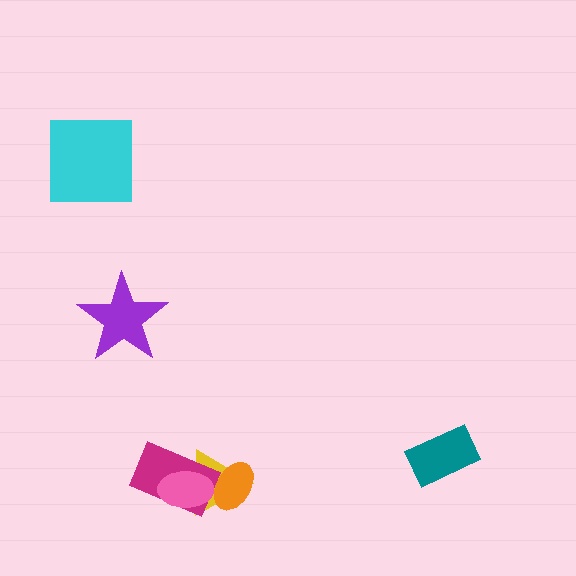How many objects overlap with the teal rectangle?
0 objects overlap with the teal rectangle.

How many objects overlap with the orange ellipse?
2 objects overlap with the orange ellipse.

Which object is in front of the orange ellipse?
The pink ellipse is in front of the orange ellipse.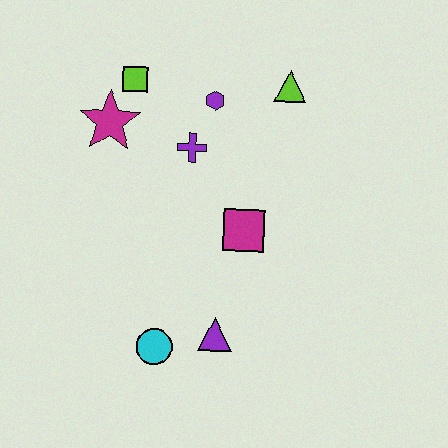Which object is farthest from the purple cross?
The cyan circle is farthest from the purple cross.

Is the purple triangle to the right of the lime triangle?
No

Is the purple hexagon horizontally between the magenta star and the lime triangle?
Yes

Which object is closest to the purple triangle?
The cyan circle is closest to the purple triangle.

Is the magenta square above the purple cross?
No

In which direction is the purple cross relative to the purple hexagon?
The purple cross is below the purple hexagon.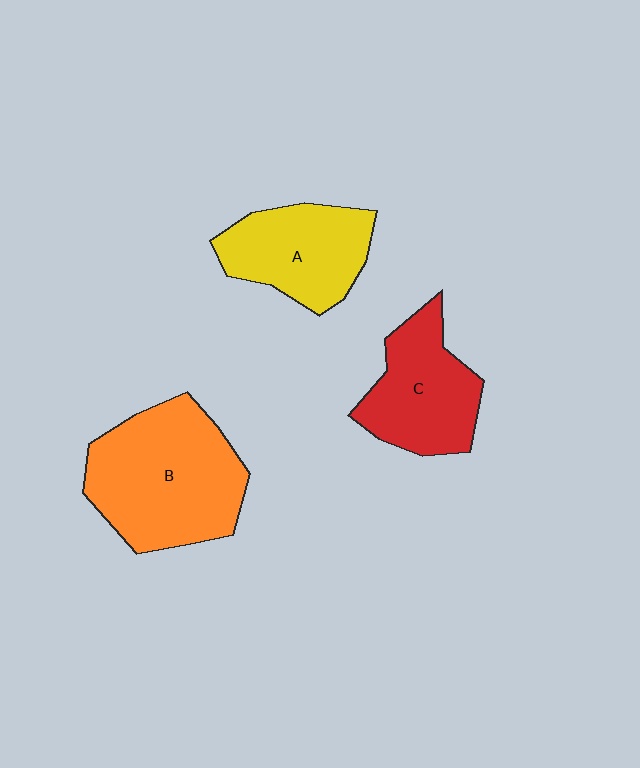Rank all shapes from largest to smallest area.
From largest to smallest: B (orange), C (red), A (yellow).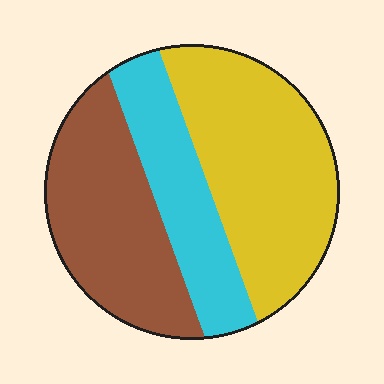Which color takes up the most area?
Yellow, at roughly 40%.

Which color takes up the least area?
Cyan, at roughly 25%.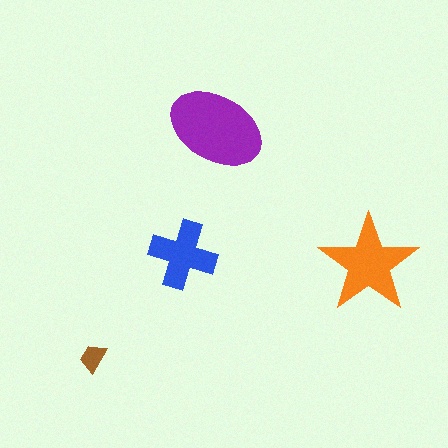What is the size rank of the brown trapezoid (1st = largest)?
4th.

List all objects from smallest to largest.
The brown trapezoid, the blue cross, the orange star, the purple ellipse.